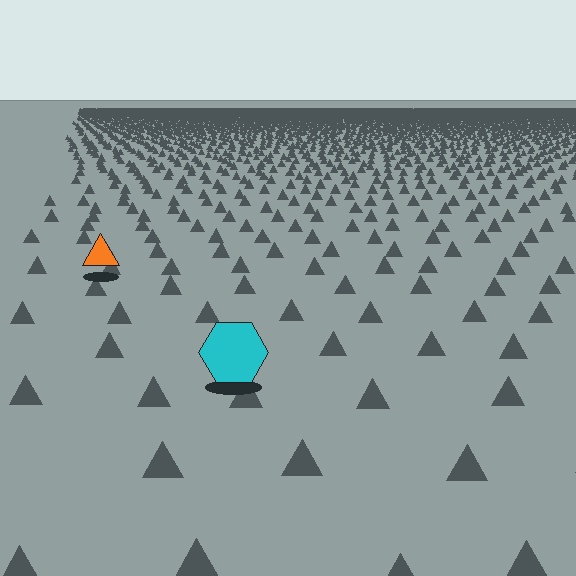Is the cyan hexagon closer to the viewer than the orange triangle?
Yes. The cyan hexagon is closer — you can tell from the texture gradient: the ground texture is coarser near it.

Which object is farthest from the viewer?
The orange triangle is farthest from the viewer. It appears smaller and the ground texture around it is denser.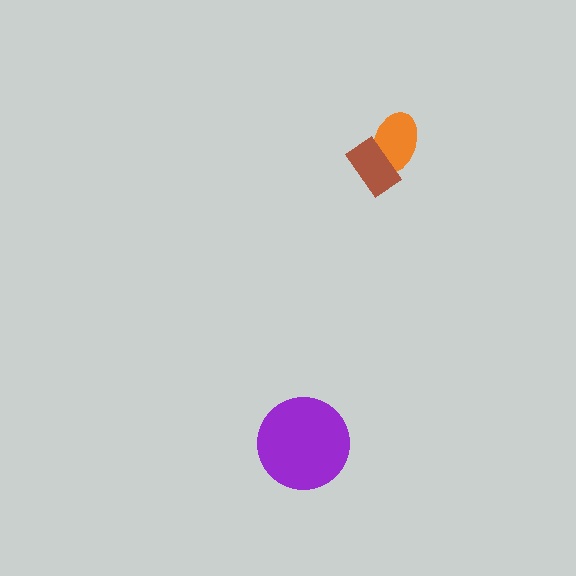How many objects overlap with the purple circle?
0 objects overlap with the purple circle.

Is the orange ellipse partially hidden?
Yes, it is partially covered by another shape.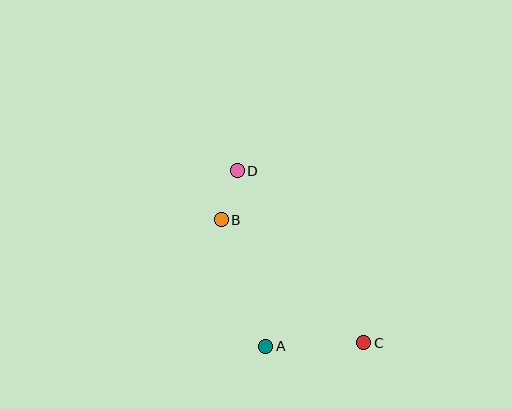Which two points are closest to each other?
Points B and D are closest to each other.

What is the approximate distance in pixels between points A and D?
The distance between A and D is approximately 178 pixels.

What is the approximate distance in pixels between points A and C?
The distance between A and C is approximately 98 pixels.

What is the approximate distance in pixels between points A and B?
The distance between A and B is approximately 134 pixels.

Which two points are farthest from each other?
Points C and D are farthest from each other.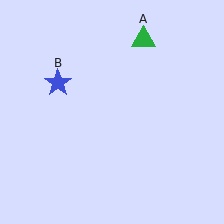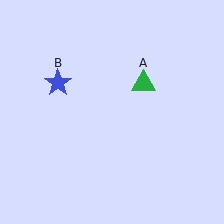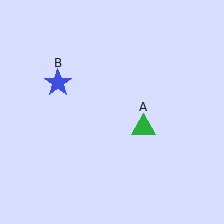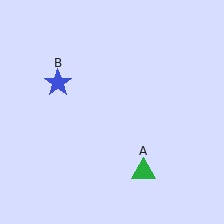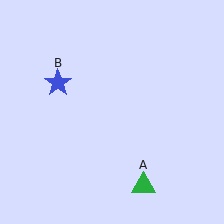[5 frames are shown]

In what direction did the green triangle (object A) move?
The green triangle (object A) moved down.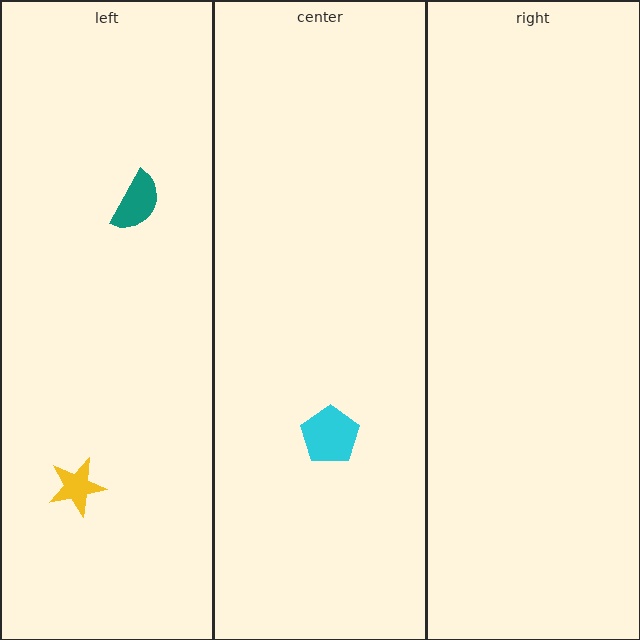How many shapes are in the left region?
2.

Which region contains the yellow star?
The left region.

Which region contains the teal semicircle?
The left region.